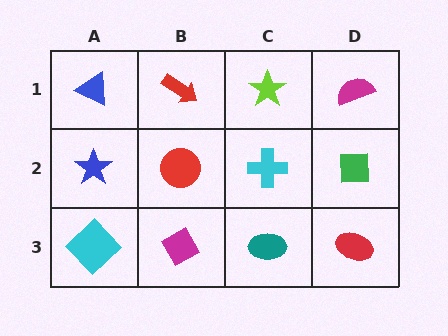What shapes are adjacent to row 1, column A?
A blue star (row 2, column A), a red arrow (row 1, column B).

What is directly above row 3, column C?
A cyan cross.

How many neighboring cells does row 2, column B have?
4.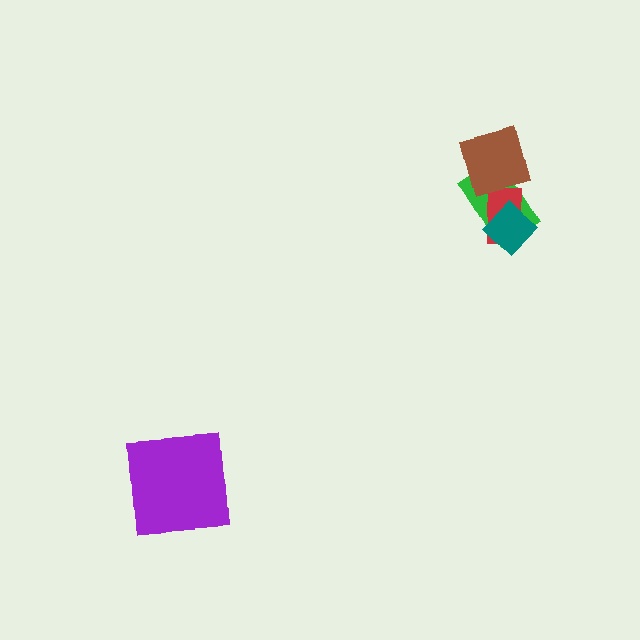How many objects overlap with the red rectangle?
3 objects overlap with the red rectangle.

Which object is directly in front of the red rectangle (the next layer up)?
The teal diamond is directly in front of the red rectangle.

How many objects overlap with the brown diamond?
2 objects overlap with the brown diamond.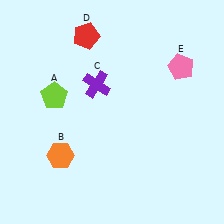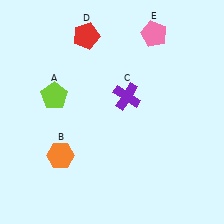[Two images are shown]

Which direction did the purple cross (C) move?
The purple cross (C) moved right.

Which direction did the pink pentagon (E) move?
The pink pentagon (E) moved up.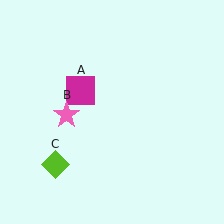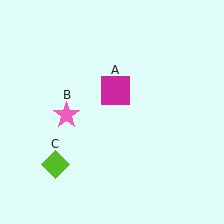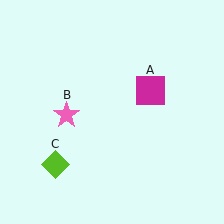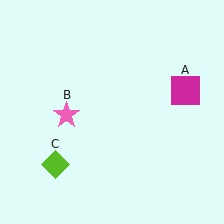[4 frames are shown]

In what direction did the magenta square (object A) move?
The magenta square (object A) moved right.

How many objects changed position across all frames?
1 object changed position: magenta square (object A).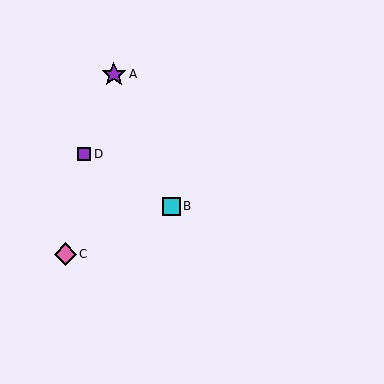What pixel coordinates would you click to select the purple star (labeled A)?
Click at (114, 74) to select the purple star A.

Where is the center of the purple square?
The center of the purple square is at (84, 154).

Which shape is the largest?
The purple star (labeled A) is the largest.